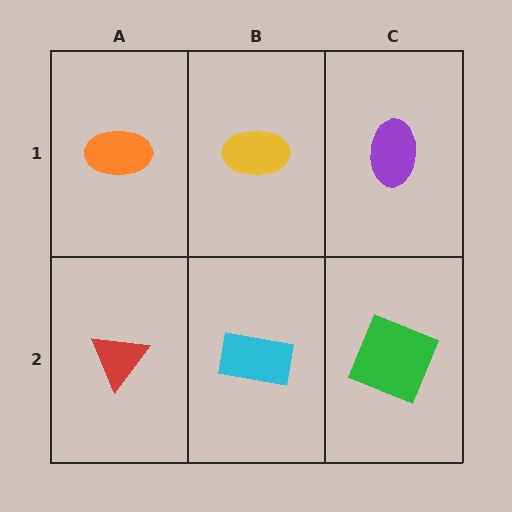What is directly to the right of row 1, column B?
A purple ellipse.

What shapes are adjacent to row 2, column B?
A yellow ellipse (row 1, column B), a red triangle (row 2, column A), a green square (row 2, column C).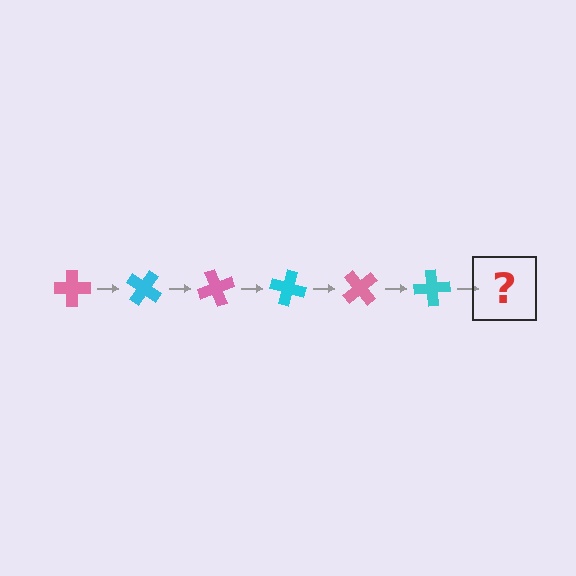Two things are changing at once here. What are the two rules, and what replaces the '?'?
The two rules are that it rotates 35 degrees each step and the color cycles through pink and cyan. The '?' should be a pink cross, rotated 210 degrees from the start.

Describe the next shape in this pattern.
It should be a pink cross, rotated 210 degrees from the start.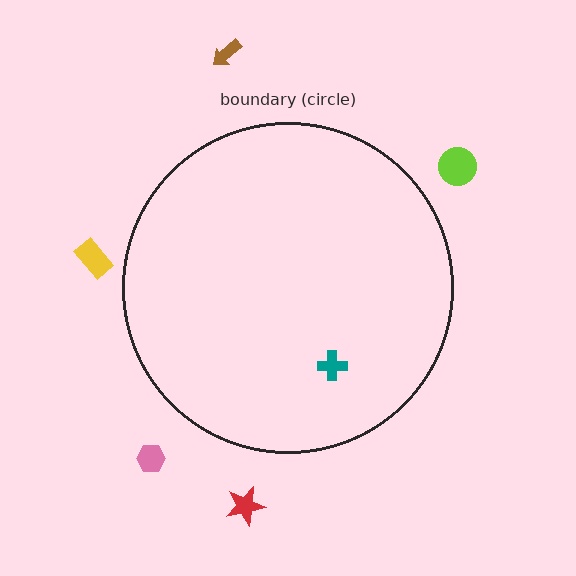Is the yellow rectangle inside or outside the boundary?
Outside.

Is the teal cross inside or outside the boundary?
Inside.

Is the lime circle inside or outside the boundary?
Outside.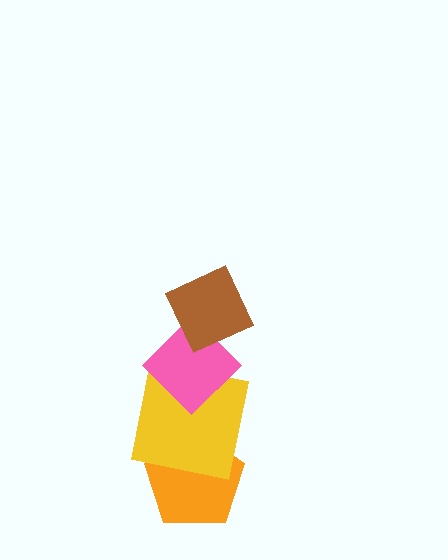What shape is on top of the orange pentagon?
The yellow square is on top of the orange pentagon.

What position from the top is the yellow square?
The yellow square is 3rd from the top.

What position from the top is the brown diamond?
The brown diamond is 1st from the top.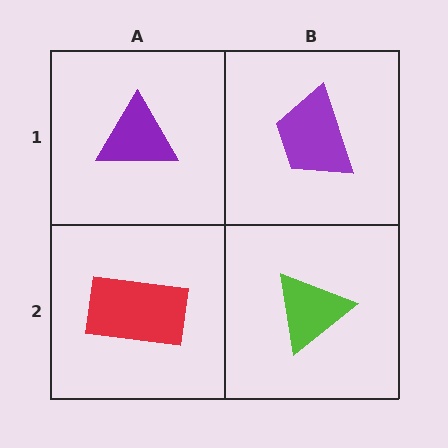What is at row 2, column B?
A lime triangle.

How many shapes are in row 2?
2 shapes.